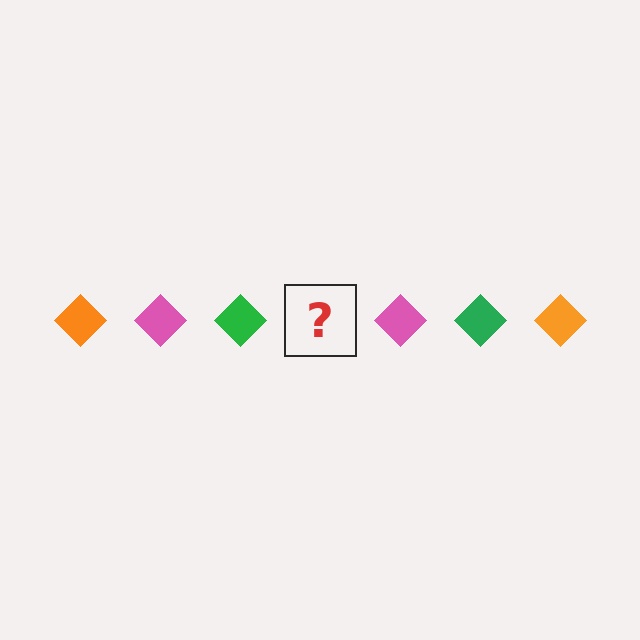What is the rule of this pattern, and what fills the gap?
The rule is that the pattern cycles through orange, pink, green diamonds. The gap should be filled with an orange diamond.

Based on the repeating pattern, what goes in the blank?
The blank should be an orange diamond.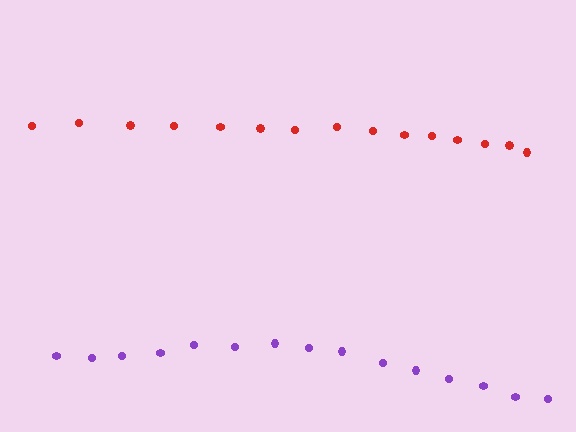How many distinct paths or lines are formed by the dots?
There are 2 distinct paths.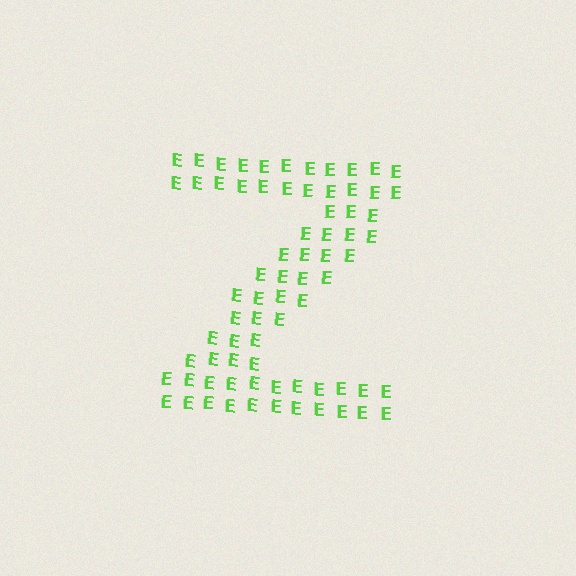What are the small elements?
The small elements are letter E's.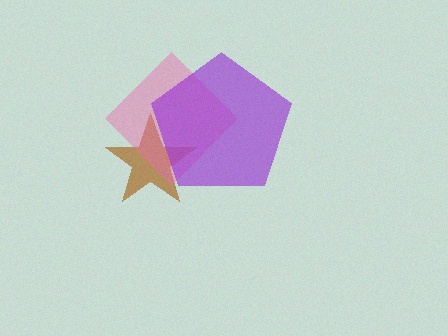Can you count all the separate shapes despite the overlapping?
Yes, there are 3 separate shapes.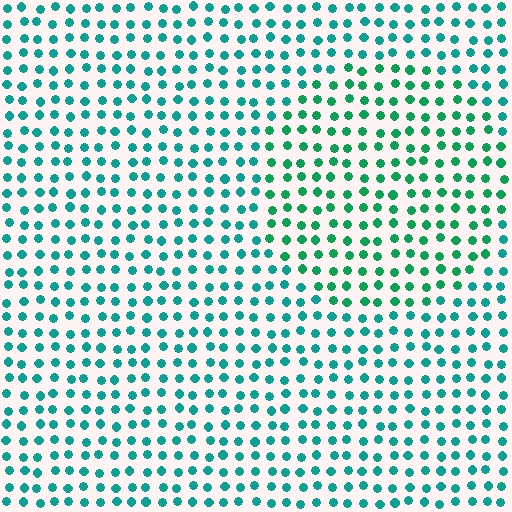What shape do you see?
I see a circle.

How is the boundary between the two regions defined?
The boundary is defined purely by a slight shift in hue (about 24 degrees). Spacing, size, and orientation are identical on both sides.